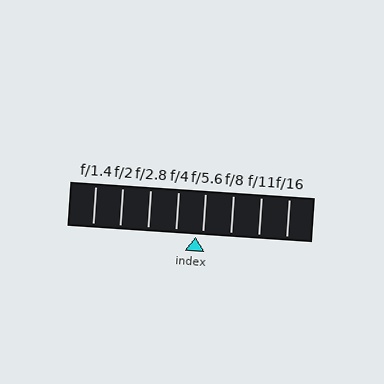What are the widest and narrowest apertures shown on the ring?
The widest aperture shown is f/1.4 and the narrowest is f/16.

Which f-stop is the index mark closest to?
The index mark is closest to f/5.6.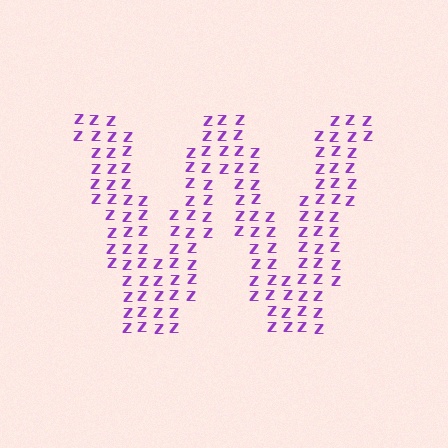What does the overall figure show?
The overall figure shows the letter W.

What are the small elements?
The small elements are letter Z's.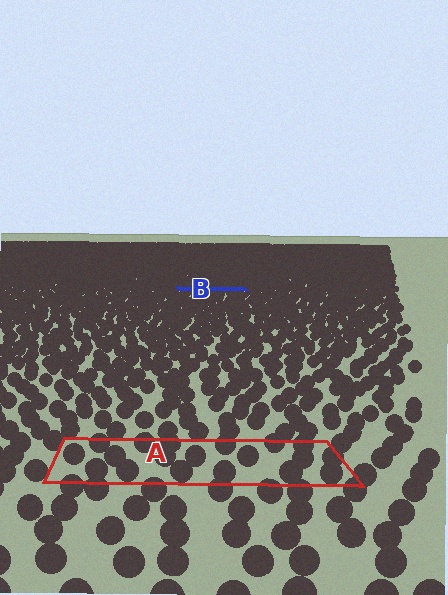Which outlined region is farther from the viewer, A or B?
Region B is farther from the viewer — the texture elements inside it appear smaller and more densely packed.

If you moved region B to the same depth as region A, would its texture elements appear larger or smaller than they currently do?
They would appear larger. At a closer depth, the same texture elements are projected at a bigger on-screen size.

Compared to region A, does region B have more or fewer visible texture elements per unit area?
Region B has more texture elements per unit area — they are packed more densely because it is farther away.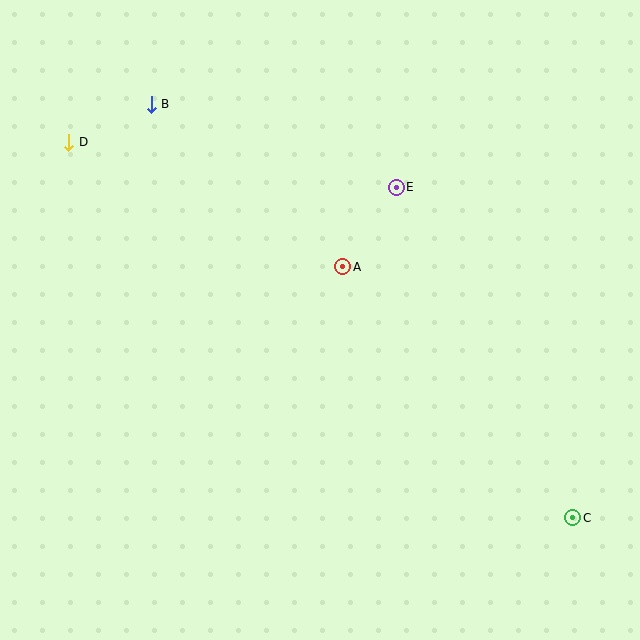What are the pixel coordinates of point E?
Point E is at (396, 187).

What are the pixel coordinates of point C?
Point C is at (573, 518).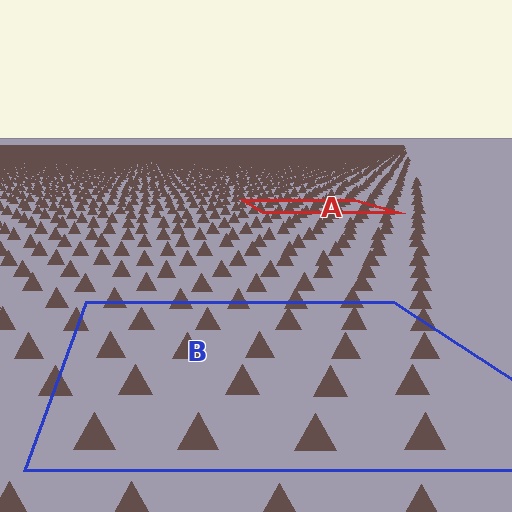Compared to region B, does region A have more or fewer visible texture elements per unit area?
Region A has more texture elements per unit area — they are packed more densely because it is farther away.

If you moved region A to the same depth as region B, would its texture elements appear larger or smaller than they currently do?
They would appear larger. At a closer depth, the same texture elements are projected at a bigger on-screen size.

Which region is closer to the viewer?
Region B is closer. The texture elements there are larger and more spread out.